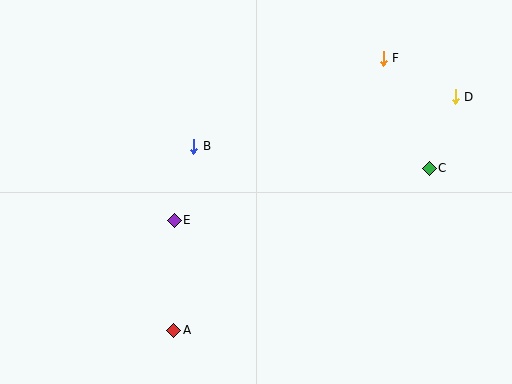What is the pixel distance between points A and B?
The distance between A and B is 185 pixels.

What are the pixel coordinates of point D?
Point D is at (455, 97).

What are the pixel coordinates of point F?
Point F is at (383, 58).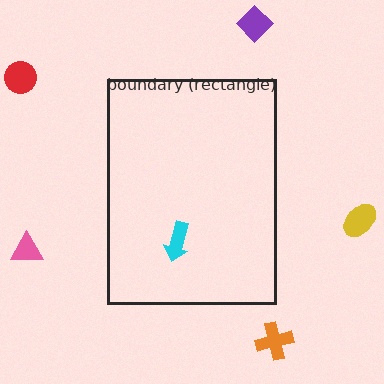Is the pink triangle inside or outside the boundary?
Outside.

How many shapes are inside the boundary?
1 inside, 5 outside.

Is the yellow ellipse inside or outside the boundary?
Outside.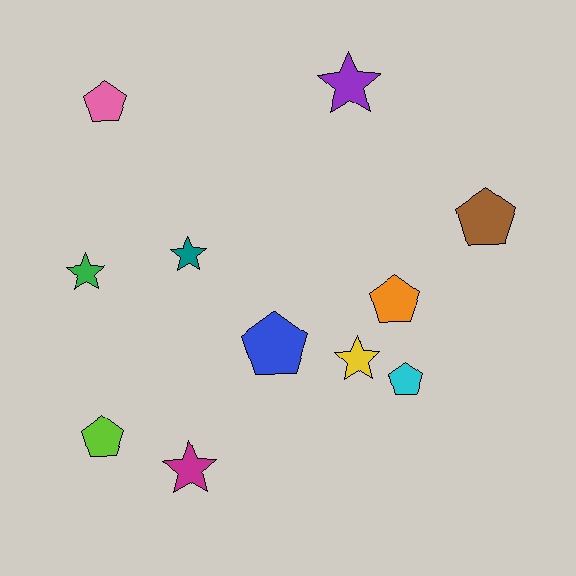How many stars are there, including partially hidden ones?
There are 5 stars.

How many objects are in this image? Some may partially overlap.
There are 11 objects.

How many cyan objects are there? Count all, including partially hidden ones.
There is 1 cyan object.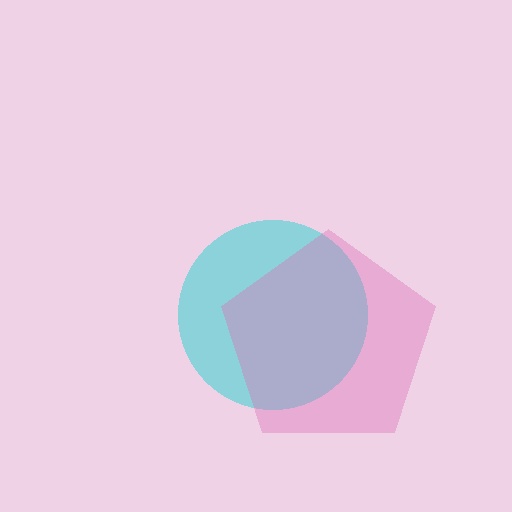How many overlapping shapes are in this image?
There are 2 overlapping shapes in the image.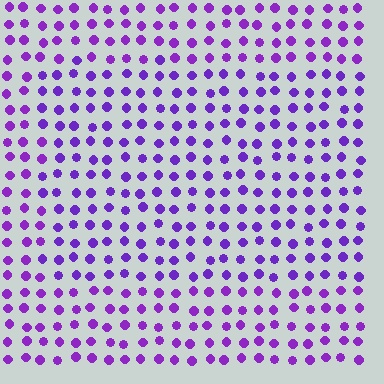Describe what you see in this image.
The image is filled with small purple elements in a uniform arrangement. A rectangle-shaped region is visible where the elements are tinted to a slightly different hue, forming a subtle color boundary.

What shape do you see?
I see a rectangle.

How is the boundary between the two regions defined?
The boundary is defined purely by a slight shift in hue (about 14 degrees). Spacing, size, and orientation are identical on both sides.